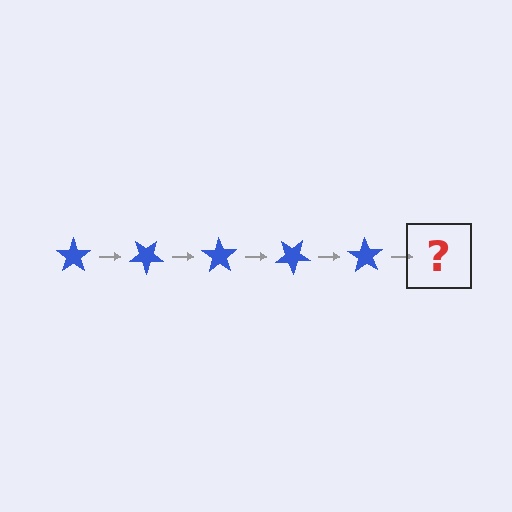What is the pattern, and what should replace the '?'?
The pattern is that the star rotates 35 degrees each step. The '?' should be a blue star rotated 175 degrees.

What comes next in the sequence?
The next element should be a blue star rotated 175 degrees.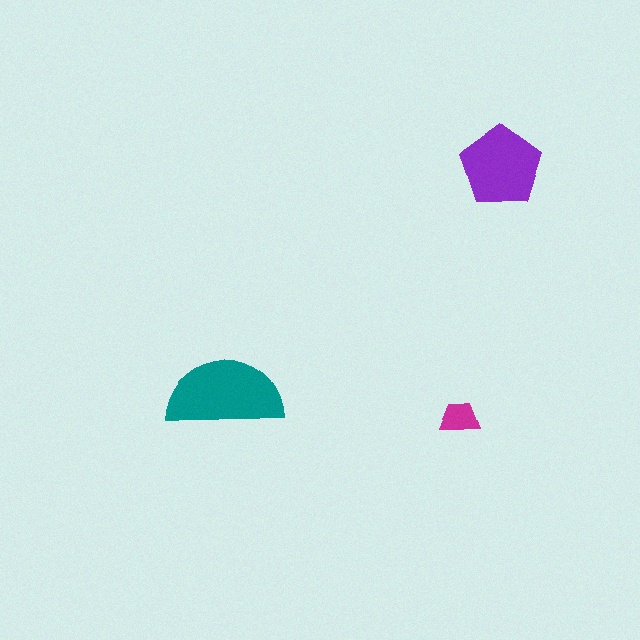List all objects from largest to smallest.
The teal semicircle, the purple pentagon, the magenta trapezoid.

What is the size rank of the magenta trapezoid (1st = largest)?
3rd.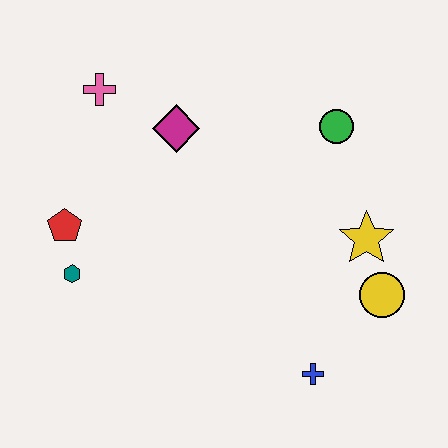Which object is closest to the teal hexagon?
The red pentagon is closest to the teal hexagon.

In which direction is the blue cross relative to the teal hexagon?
The blue cross is to the right of the teal hexagon.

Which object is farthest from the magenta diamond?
The blue cross is farthest from the magenta diamond.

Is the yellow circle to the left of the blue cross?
No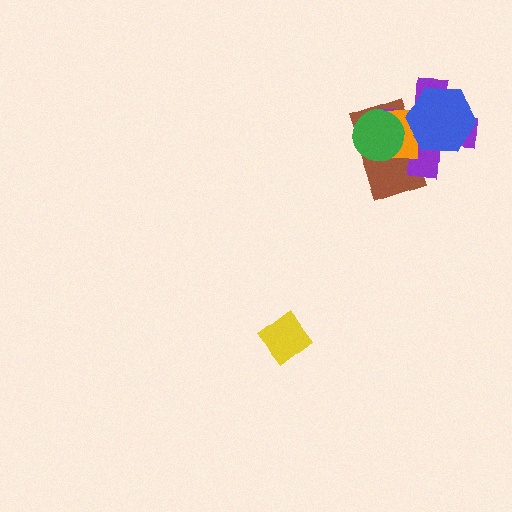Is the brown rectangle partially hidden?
Yes, it is partially covered by another shape.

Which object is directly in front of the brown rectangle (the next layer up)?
The purple cross is directly in front of the brown rectangle.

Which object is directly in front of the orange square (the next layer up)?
The green circle is directly in front of the orange square.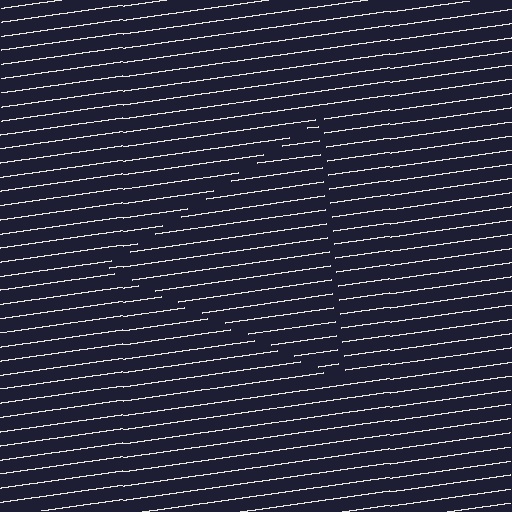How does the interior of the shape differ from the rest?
The interior of the shape contains the same grating, shifted by half a period — the contour is defined by the phase discontinuity where line-ends from the inner and outer gratings abut.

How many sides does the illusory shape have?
3 sides — the line-ends trace a triangle.